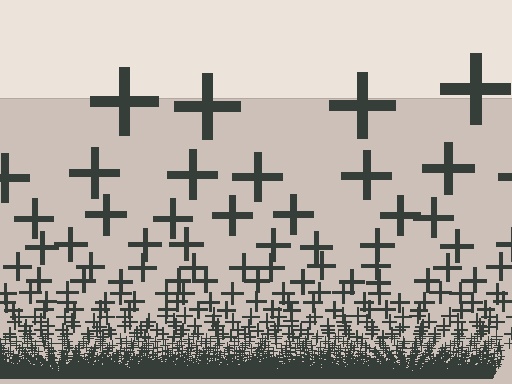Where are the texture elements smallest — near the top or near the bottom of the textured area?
Near the bottom.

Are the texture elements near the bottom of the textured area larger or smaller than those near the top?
Smaller. The gradient is inverted — elements near the bottom are smaller and denser.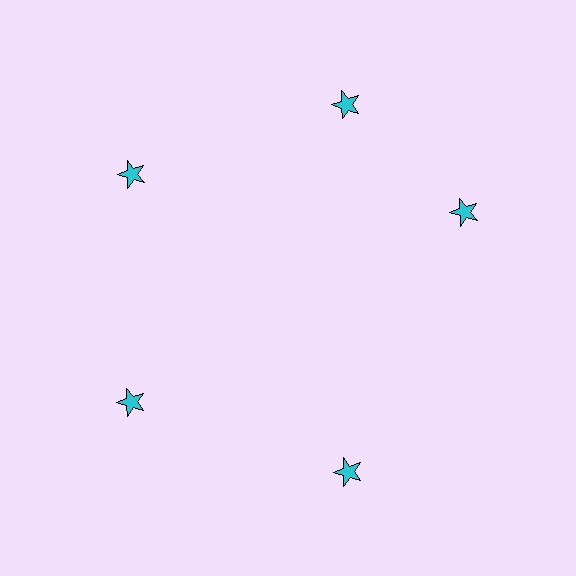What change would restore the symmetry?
The symmetry would be restored by rotating it back into even spacing with its neighbors so that all 5 stars sit at equal angles and equal distance from the center.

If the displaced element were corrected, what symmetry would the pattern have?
It would have 5-fold rotational symmetry — the pattern would map onto itself every 72 degrees.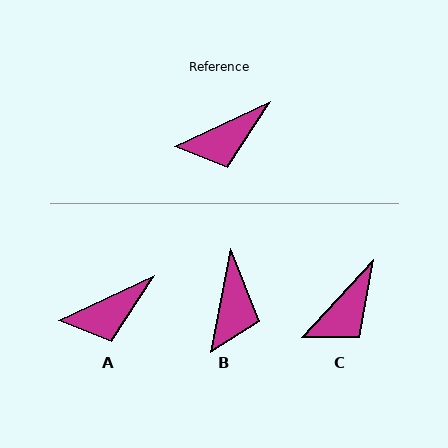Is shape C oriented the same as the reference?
No, it is off by about 22 degrees.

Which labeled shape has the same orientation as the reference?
A.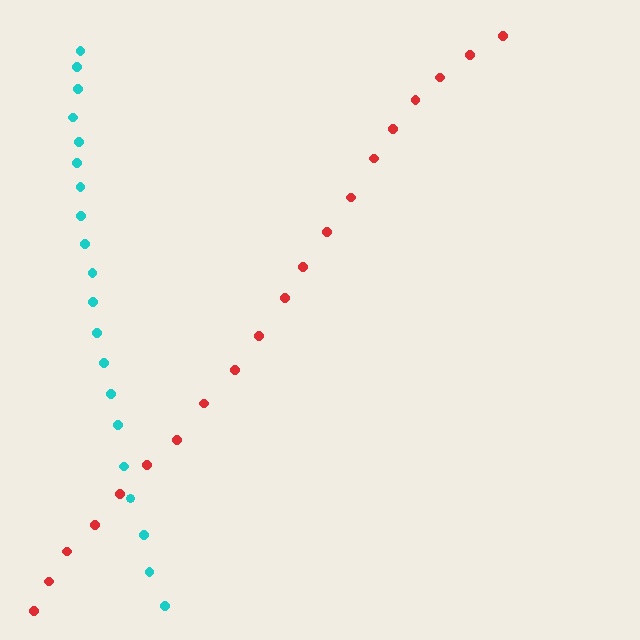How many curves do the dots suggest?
There are 2 distinct paths.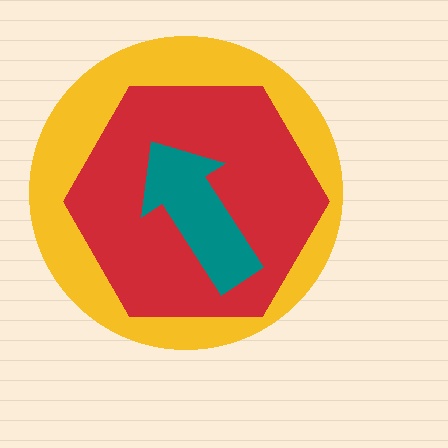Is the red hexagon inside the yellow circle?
Yes.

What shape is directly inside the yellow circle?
The red hexagon.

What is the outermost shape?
The yellow circle.